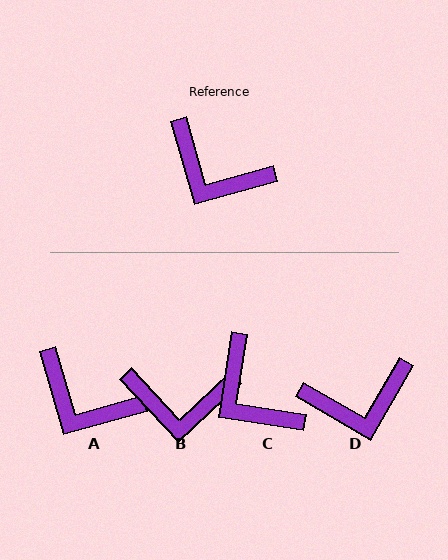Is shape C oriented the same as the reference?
No, it is off by about 25 degrees.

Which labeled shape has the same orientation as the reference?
A.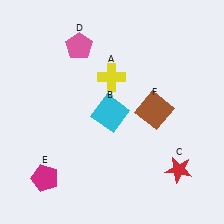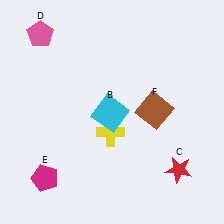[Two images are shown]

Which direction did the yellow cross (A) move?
The yellow cross (A) moved down.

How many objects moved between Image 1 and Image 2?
2 objects moved between the two images.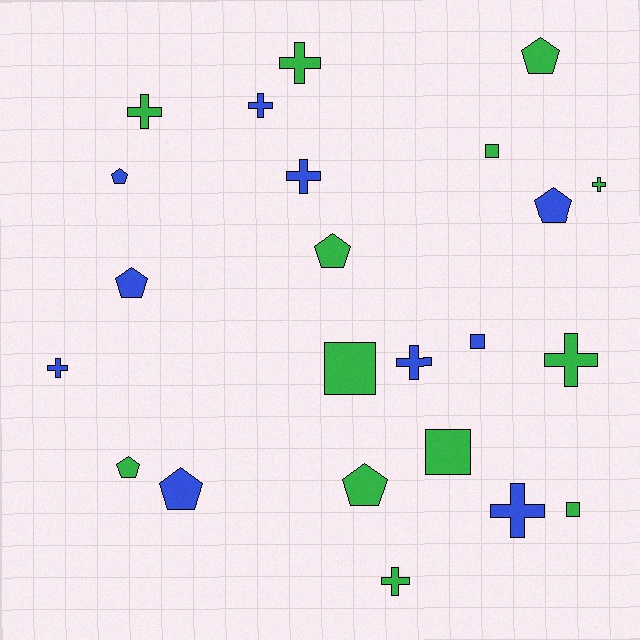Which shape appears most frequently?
Cross, with 10 objects.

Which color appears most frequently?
Green, with 13 objects.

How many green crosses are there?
There are 5 green crosses.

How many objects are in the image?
There are 23 objects.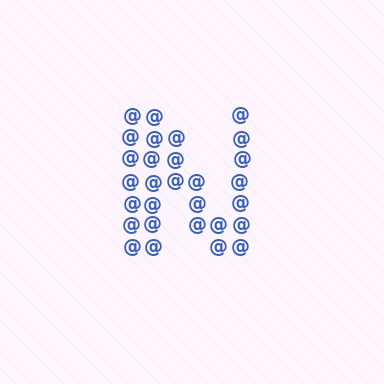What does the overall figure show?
The overall figure shows the letter N.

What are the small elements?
The small elements are at signs.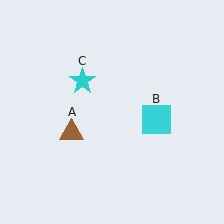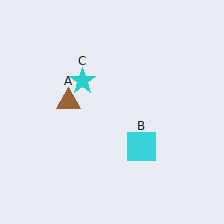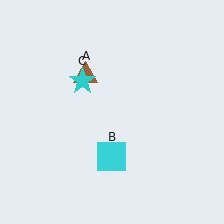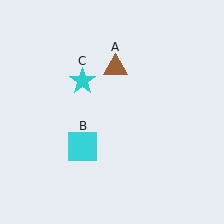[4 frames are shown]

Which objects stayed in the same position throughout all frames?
Cyan star (object C) remained stationary.